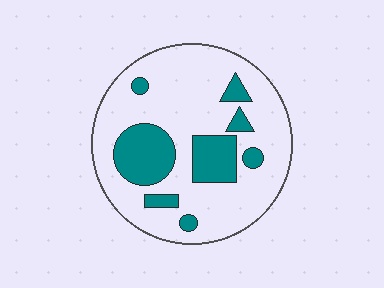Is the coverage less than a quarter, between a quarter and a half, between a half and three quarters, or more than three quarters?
Less than a quarter.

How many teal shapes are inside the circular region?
8.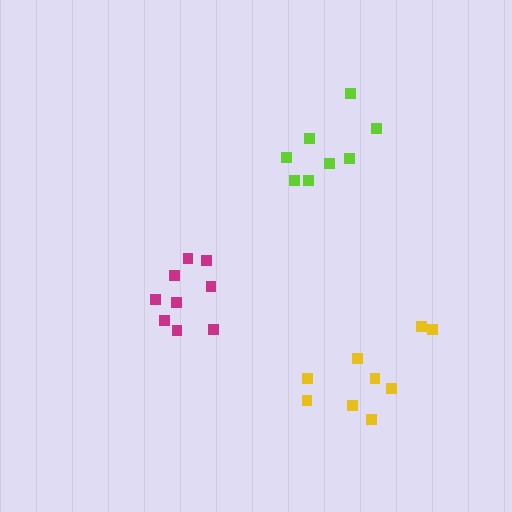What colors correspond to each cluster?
The clusters are colored: magenta, yellow, lime.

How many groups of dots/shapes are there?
There are 3 groups.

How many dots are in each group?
Group 1: 9 dots, Group 2: 9 dots, Group 3: 8 dots (26 total).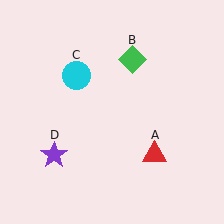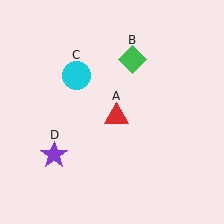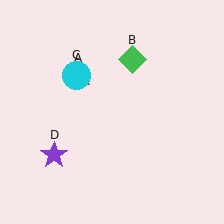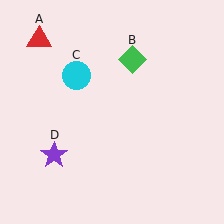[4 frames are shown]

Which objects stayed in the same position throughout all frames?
Green diamond (object B) and cyan circle (object C) and purple star (object D) remained stationary.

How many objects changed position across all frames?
1 object changed position: red triangle (object A).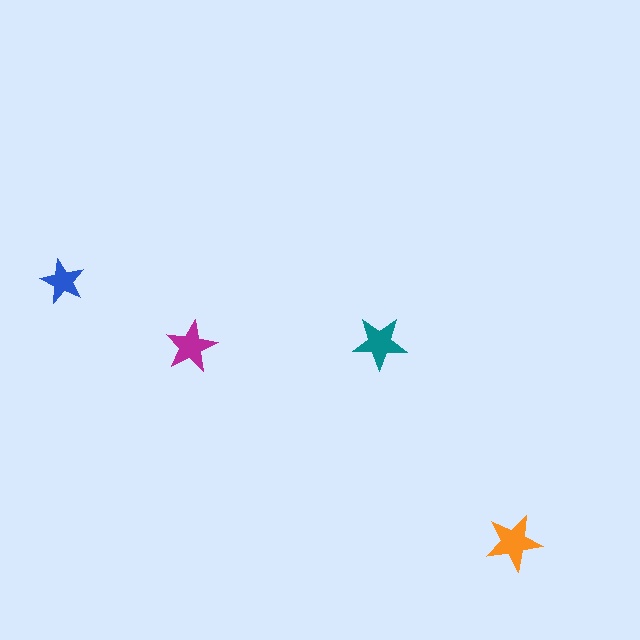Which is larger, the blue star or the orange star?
The orange one.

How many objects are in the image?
There are 4 objects in the image.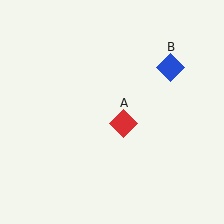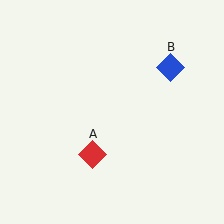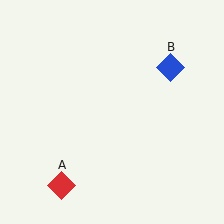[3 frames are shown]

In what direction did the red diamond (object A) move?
The red diamond (object A) moved down and to the left.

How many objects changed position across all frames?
1 object changed position: red diamond (object A).